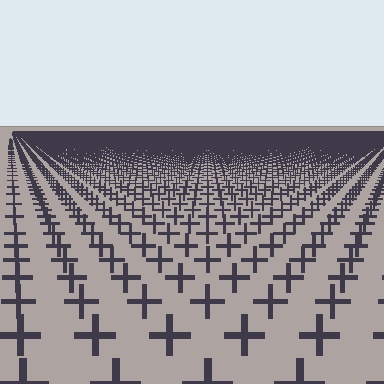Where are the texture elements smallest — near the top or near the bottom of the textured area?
Near the top.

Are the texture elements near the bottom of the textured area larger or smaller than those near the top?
Larger. Near the bottom, elements are closer to the viewer and appear at a bigger on-screen size.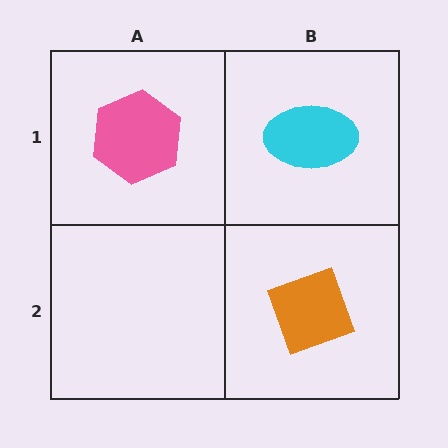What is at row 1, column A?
A pink hexagon.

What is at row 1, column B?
A cyan ellipse.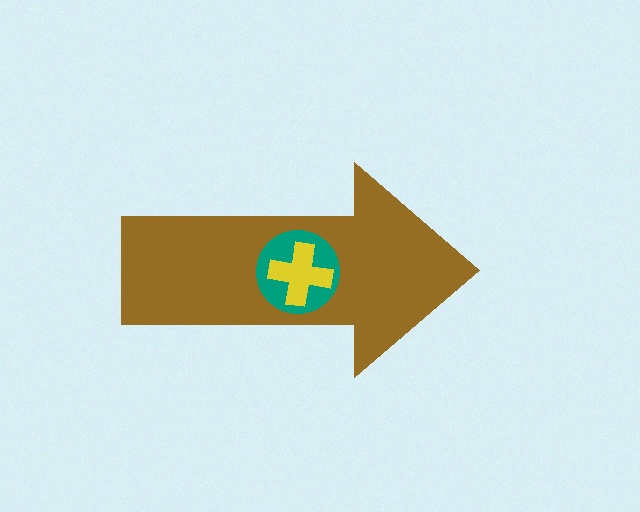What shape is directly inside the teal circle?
The yellow cross.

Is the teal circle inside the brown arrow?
Yes.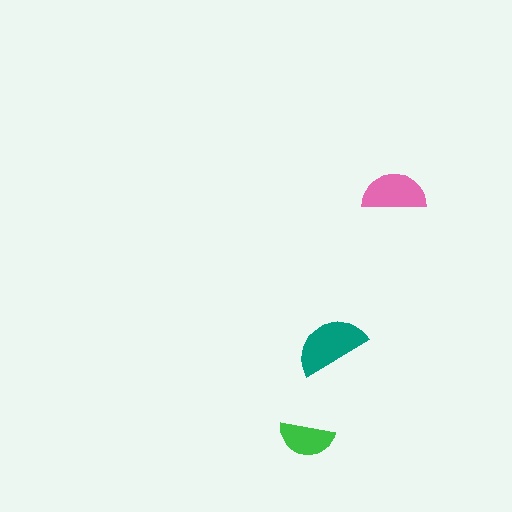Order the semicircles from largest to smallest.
the teal one, the pink one, the green one.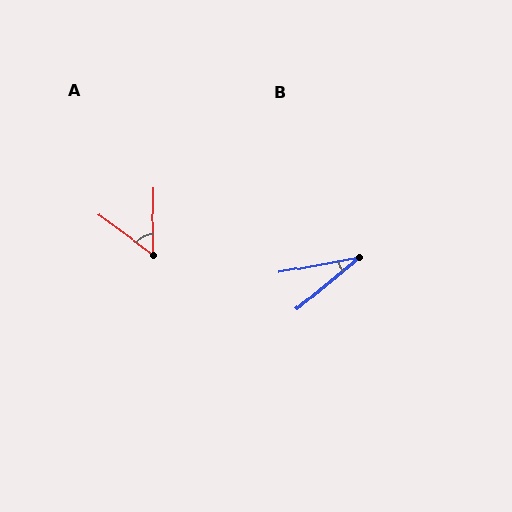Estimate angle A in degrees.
Approximately 54 degrees.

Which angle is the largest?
A, at approximately 54 degrees.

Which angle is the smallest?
B, at approximately 29 degrees.